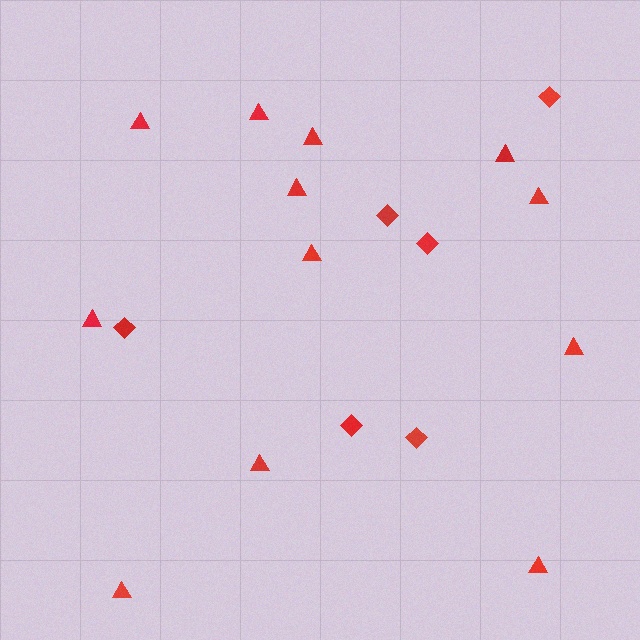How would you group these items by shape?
There are 2 groups: one group of triangles (12) and one group of diamonds (6).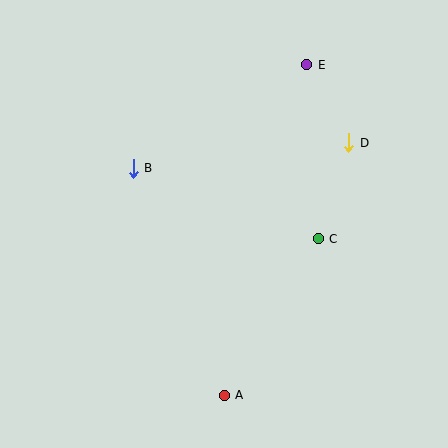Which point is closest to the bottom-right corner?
Point A is closest to the bottom-right corner.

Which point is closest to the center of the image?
Point C at (318, 239) is closest to the center.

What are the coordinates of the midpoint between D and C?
The midpoint between D and C is at (333, 191).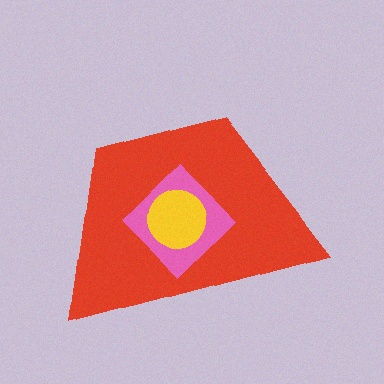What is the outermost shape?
The red trapezoid.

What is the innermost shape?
The yellow circle.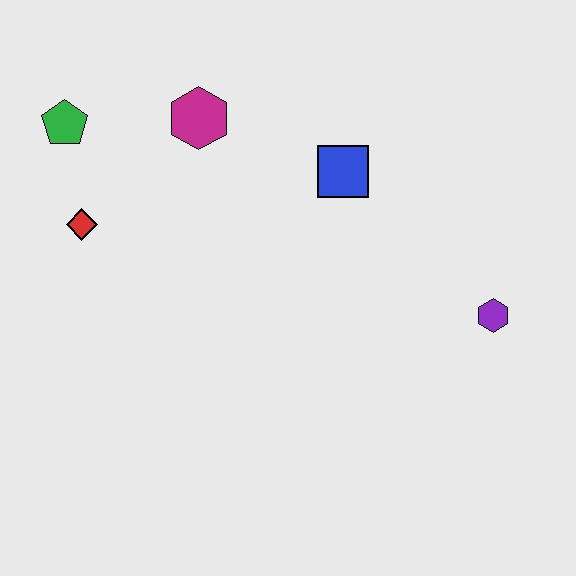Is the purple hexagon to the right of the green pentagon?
Yes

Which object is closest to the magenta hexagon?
The green pentagon is closest to the magenta hexagon.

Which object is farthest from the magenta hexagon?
The purple hexagon is farthest from the magenta hexagon.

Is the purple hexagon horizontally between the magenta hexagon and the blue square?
No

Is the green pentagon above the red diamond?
Yes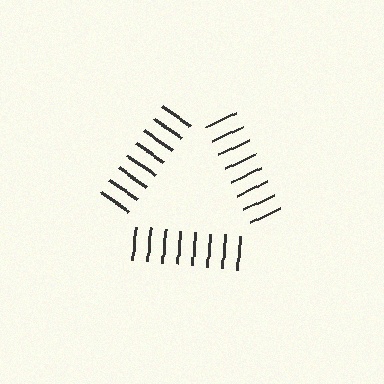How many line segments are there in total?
24 — 8 along each of the 3 edges.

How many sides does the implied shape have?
3 sides — the line-ends trace a triangle.